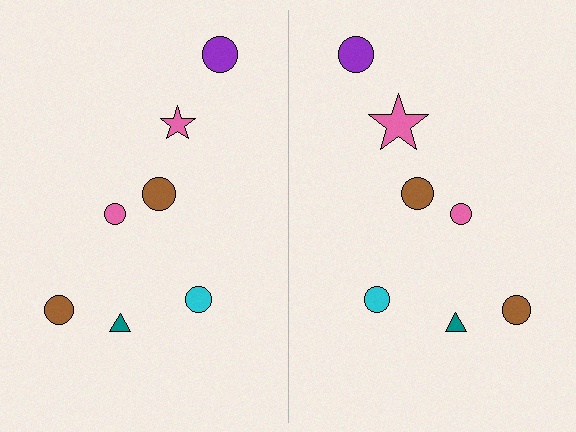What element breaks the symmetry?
The pink star on the right side has a different size than its mirror counterpart.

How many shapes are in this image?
There are 14 shapes in this image.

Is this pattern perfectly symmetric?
No, the pattern is not perfectly symmetric. The pink star on the right side has a different size than its mirror counterpart.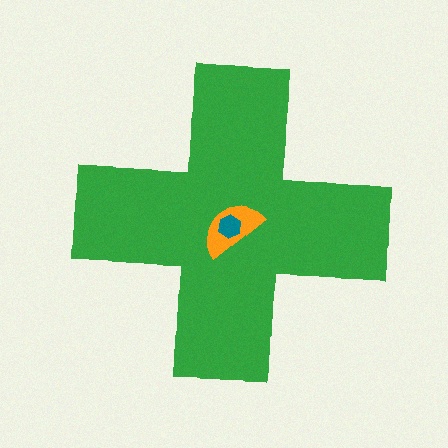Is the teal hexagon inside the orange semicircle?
Yes.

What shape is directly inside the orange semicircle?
The teal hexagon.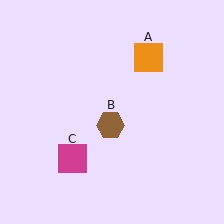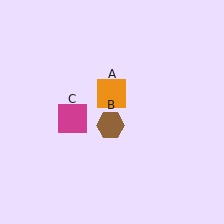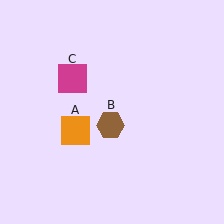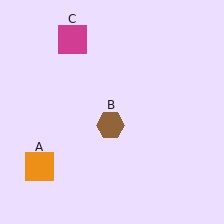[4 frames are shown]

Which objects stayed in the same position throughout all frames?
Brown hexagon (object B) remained stationary.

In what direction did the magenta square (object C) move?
The magenta square (object C) moved up.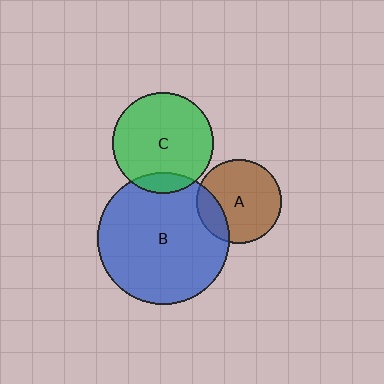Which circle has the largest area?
Circle B (blue).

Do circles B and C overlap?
Yes.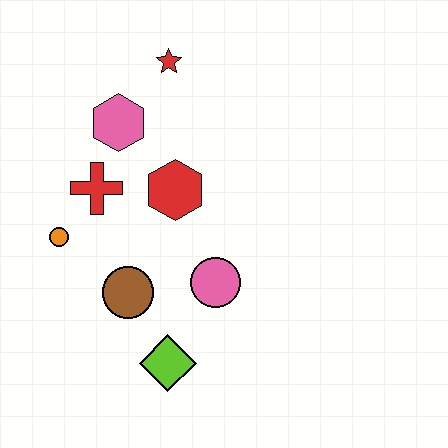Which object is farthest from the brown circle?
The red star is farthest from the brown circle.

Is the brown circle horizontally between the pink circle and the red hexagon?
No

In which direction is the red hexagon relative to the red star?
The red hexagon is below the red star.